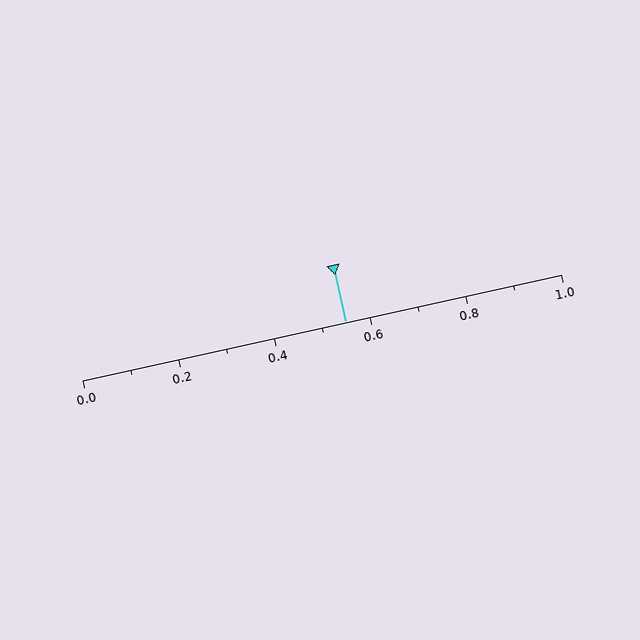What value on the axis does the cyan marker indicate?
The marker indicates approximately 0.55.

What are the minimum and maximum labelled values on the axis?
The axis runs from 0.0 to 1.0.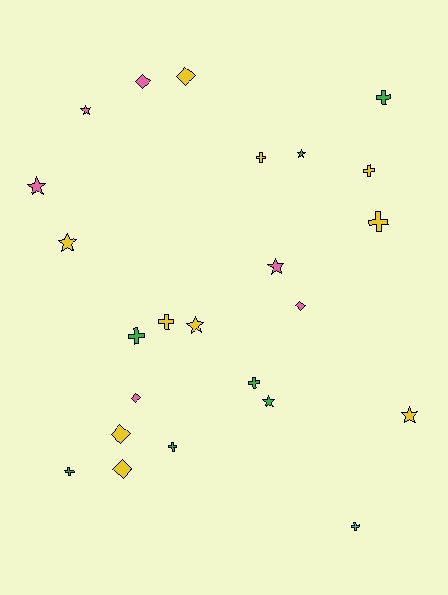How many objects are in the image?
There are 24 objects.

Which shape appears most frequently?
Cross, with 10 objects.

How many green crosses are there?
There are 5 green crosses.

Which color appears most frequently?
Yellow, with 10 objects.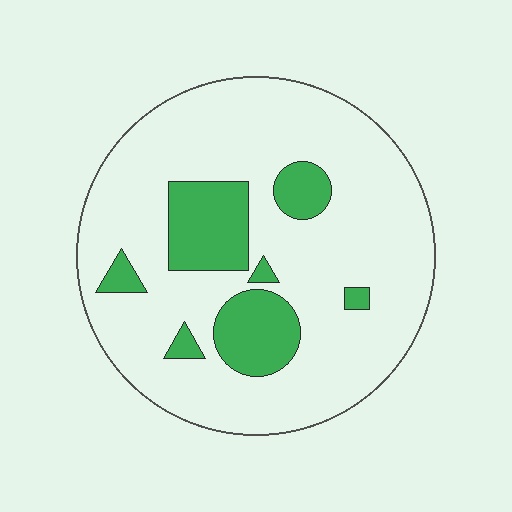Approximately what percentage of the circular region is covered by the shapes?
Approximately 20%.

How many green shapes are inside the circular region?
7.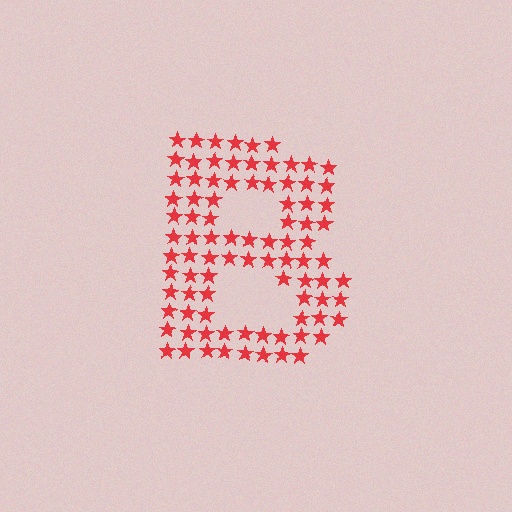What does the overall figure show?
The overall figure shows the letter B.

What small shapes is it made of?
It is made of small stars.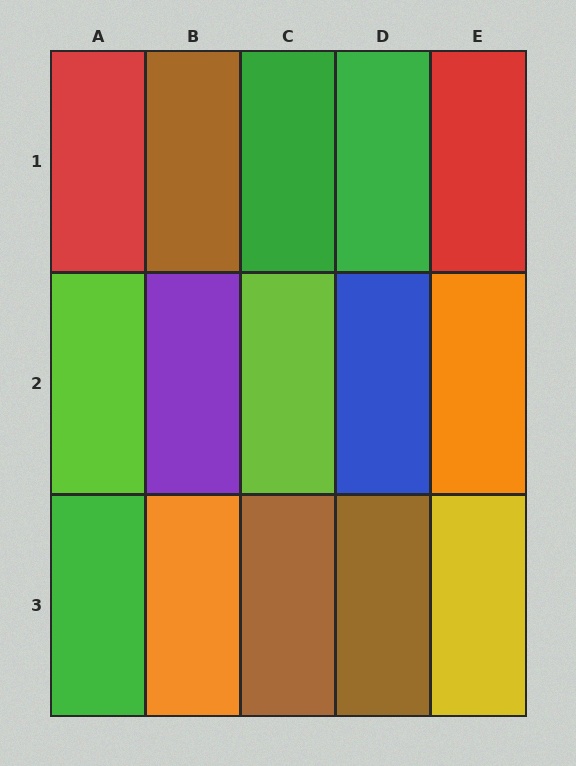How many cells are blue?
1 cell is blue.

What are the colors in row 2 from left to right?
Lime, purple, lime, blue, orange.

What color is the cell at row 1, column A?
Red.